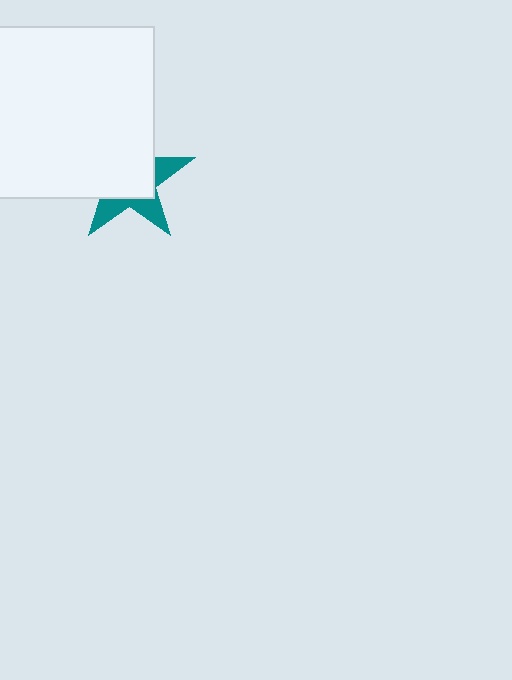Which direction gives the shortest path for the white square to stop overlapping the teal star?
Moving toward the upper-left gives the shortest separation.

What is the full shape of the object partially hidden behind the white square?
The partially hidden object is a teal star.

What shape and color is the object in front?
The object in front is a white square.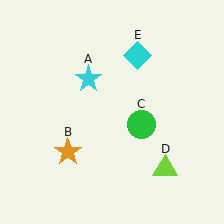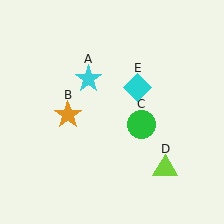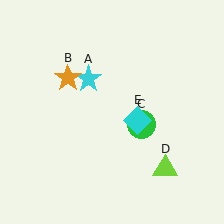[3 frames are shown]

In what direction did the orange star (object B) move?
The orange star (object B) moved up.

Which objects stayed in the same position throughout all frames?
Cyan star (object A) and green circle (object C) and lime triangle (object D) remained stationary.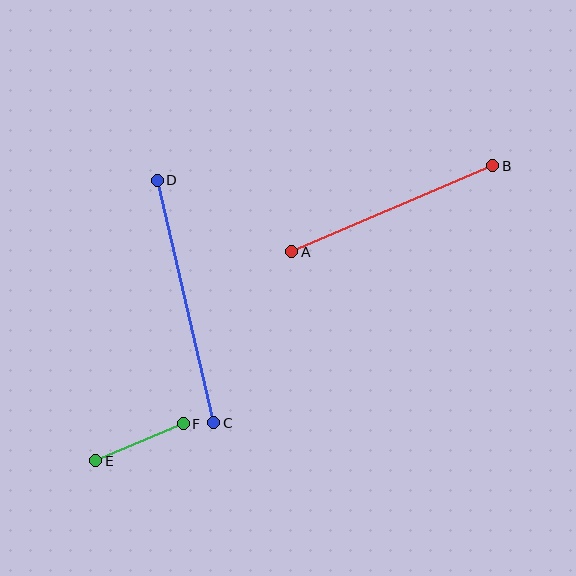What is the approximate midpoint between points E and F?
The midpoint is at approximately (139, 442) pixels.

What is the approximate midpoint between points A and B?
The midpoint is at approximately (392, 209) pixels.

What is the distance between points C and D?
The distance is approximately 249 pixels.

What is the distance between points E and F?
The distance is approximately 95 pixels.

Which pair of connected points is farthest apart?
Points C and D are farthest apart.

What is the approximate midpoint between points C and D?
The midpoint is at approximately (185, 302) pixels.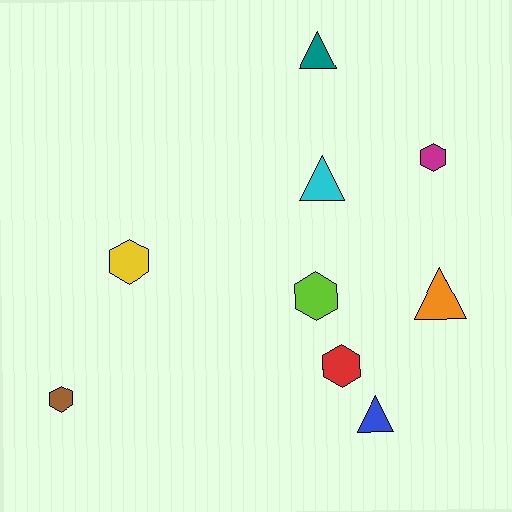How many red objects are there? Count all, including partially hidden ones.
There is 1 red object.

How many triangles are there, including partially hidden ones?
There are 4 triangles.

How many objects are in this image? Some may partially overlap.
There are 9 objects.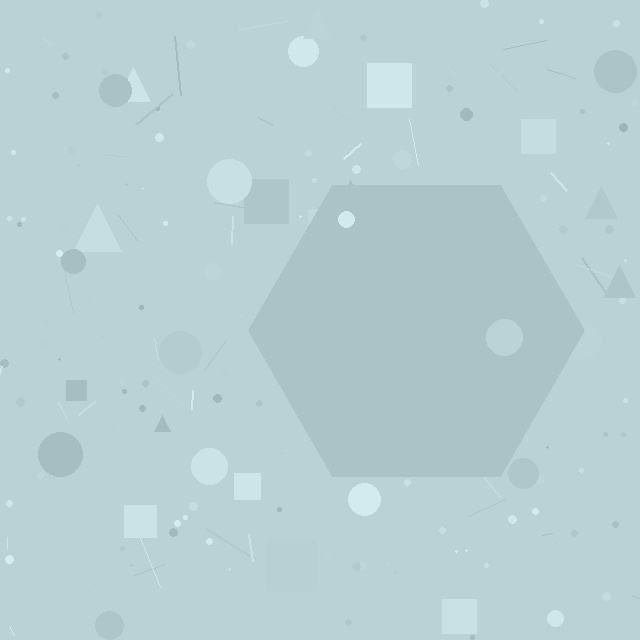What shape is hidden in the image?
A hexagon is hidden in the image.